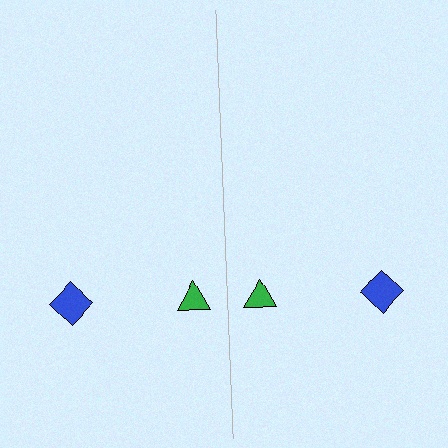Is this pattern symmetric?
Yes, this pattern has bilateral (reflection) symmetry.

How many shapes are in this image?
There are 4 shapes in this image.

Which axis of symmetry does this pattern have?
The pattern has a vertical axis of symmetry running through the center of the image.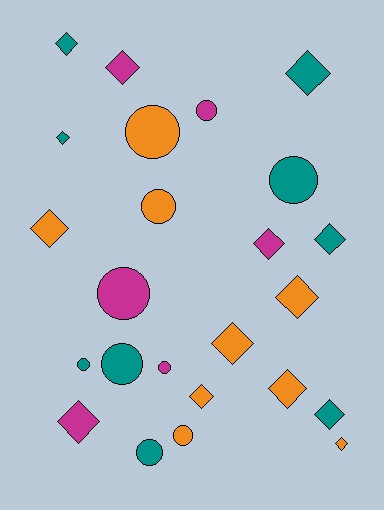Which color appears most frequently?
Teal, with 9 objects.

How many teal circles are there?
There are 4 teal circles.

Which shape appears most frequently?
Diamond, with 14 objects.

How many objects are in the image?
There are 24 objects.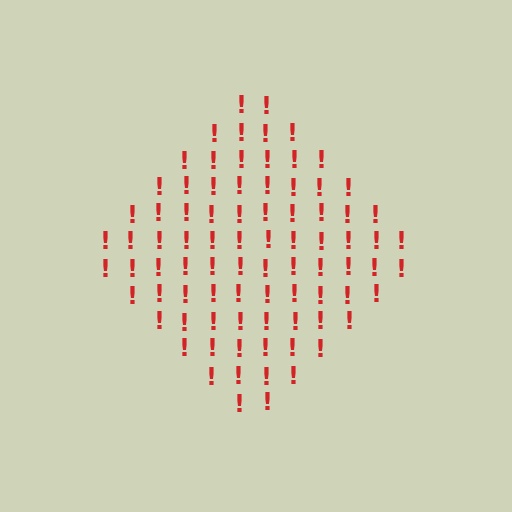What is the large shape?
The large shape is a diamond.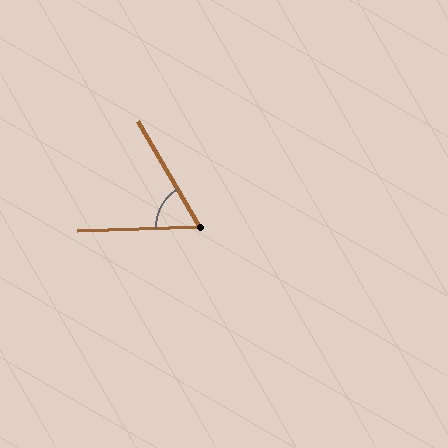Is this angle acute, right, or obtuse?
It is acute.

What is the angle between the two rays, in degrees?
Approximately 62 degrees.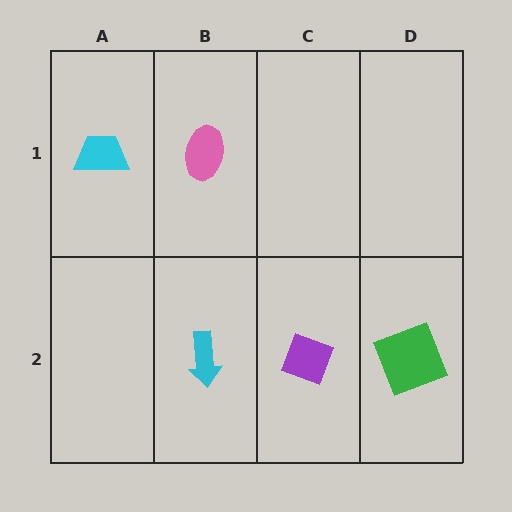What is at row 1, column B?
A pink ellipse.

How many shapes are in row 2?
3 shapes.